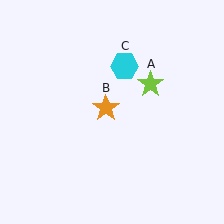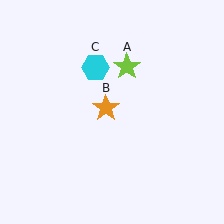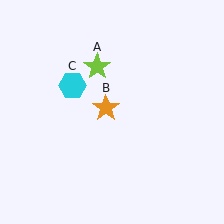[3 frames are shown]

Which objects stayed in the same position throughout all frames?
Orange star (object B) remained stationary.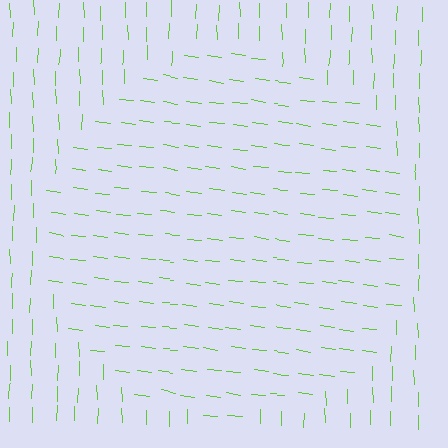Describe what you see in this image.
The image is filled with small lime line segments. A circle region in the image has lines oriented differently from the surrounding lines, creating a visible texture boundary.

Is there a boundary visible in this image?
Yes, there is a texture boundary formed by a change in line orientation.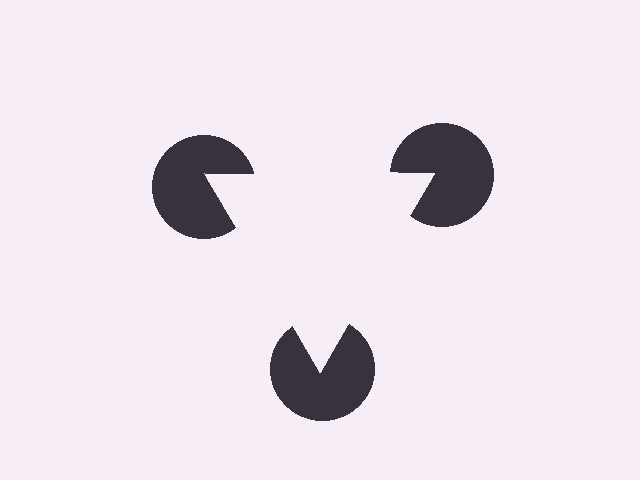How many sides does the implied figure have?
3 sides.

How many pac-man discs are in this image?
There are 3 — one at each vertex of the illusory triangle.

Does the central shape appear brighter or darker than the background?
It typically appears slightly brighter than the background, even though no actual brightness change is drawn.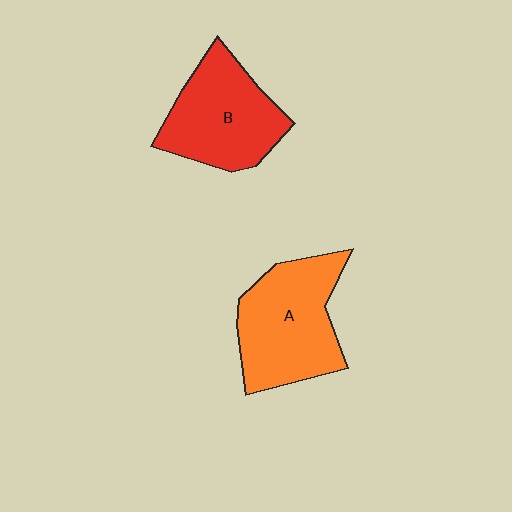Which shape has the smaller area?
Shape B (red).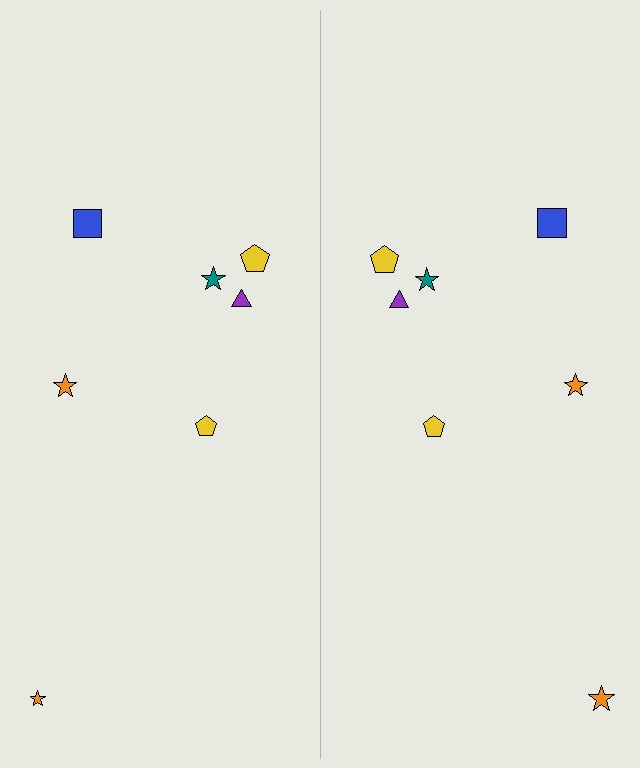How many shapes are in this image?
There are 14 shapes in this image.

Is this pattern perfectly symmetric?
No, the pattern is not perfectly symmetric. The orange star on the right side has a different size than its mirror counterpart.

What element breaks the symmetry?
The orange star on the right side has a different size than its mirror counterpart.